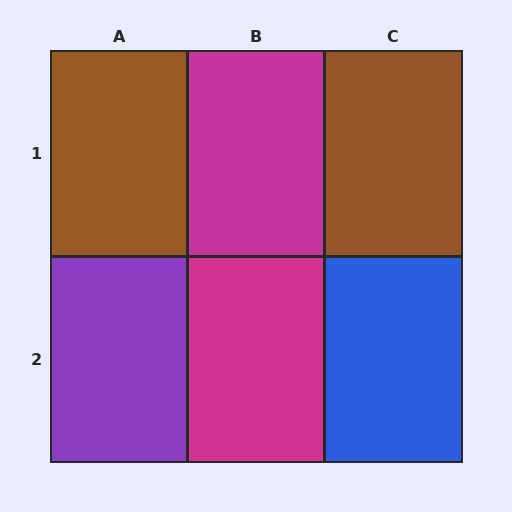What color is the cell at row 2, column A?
Purple.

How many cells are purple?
1 cell is purple.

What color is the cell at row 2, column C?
Blue.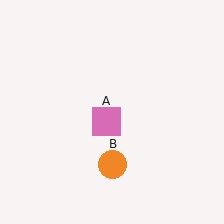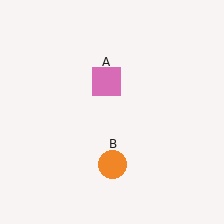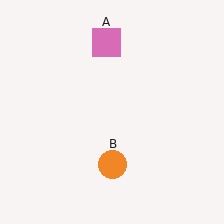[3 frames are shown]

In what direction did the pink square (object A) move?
The pink square (object A) moved up.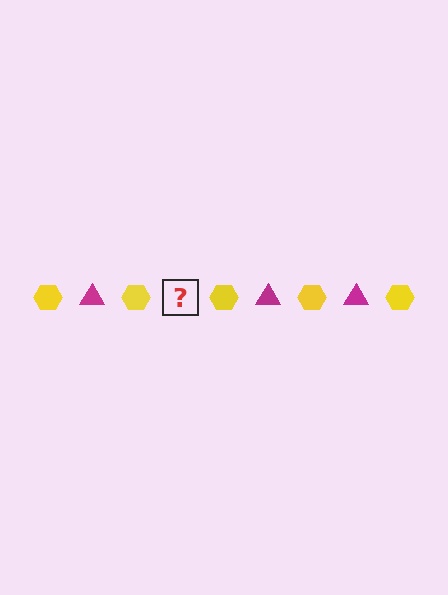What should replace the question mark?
The question mark should be replaced with a magenta triangle.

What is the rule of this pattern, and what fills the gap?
The rule is that the pattern alternates between yellow hexagon and magenta triangle. The gap should be filled with a magenta triangle.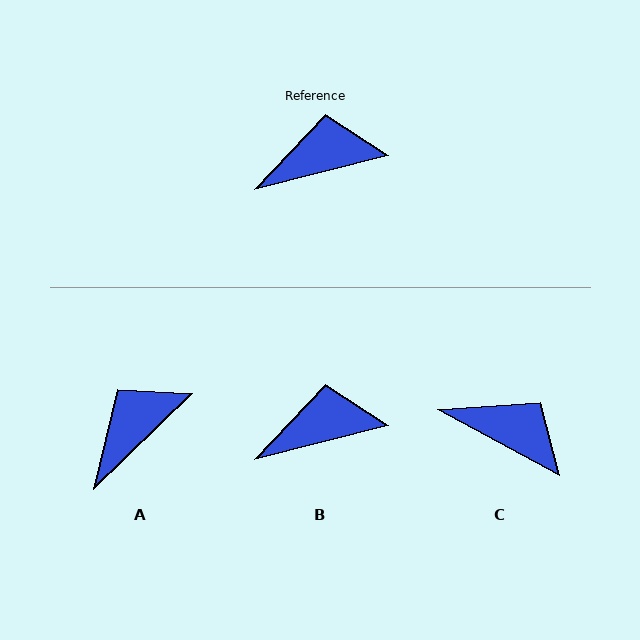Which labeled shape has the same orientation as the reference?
B.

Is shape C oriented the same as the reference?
No, it is off by about 43 degrees.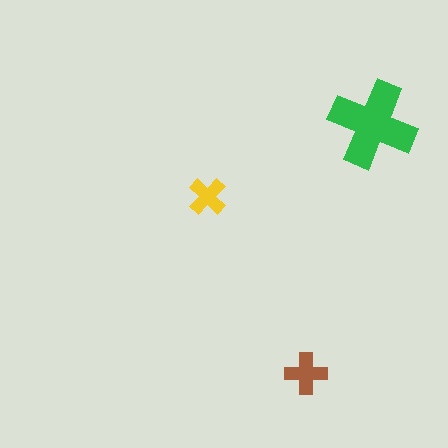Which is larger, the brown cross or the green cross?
The green one.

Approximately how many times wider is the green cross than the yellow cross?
About 2 times wider.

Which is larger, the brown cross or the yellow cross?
The brown one.